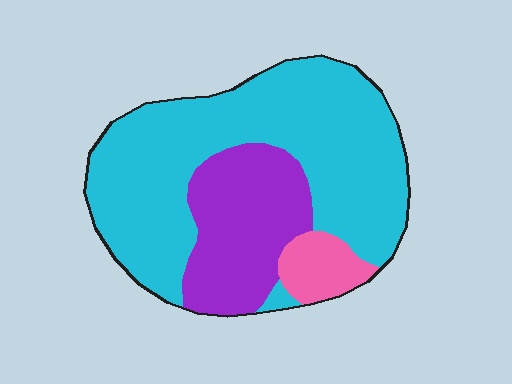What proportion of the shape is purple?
Purple takes up between a quarter and a half of the shape.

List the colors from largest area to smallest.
From largest to smallest: cyan, purple, pink.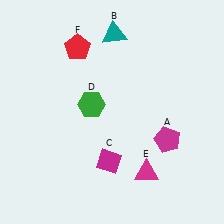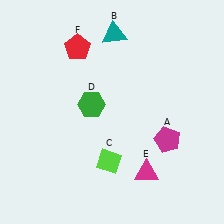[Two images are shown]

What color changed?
The diamond (C) changed from magenta in Image 1 to lime in Image 2.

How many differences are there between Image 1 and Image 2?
There is 1 difference between the two images.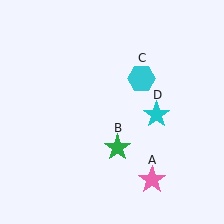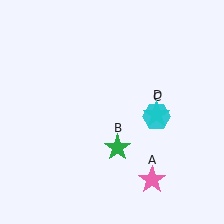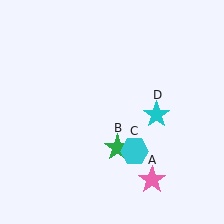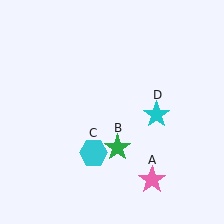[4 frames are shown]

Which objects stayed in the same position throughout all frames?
Pink star (object A) and green star (object B) and cyan star (object D) remained stationary.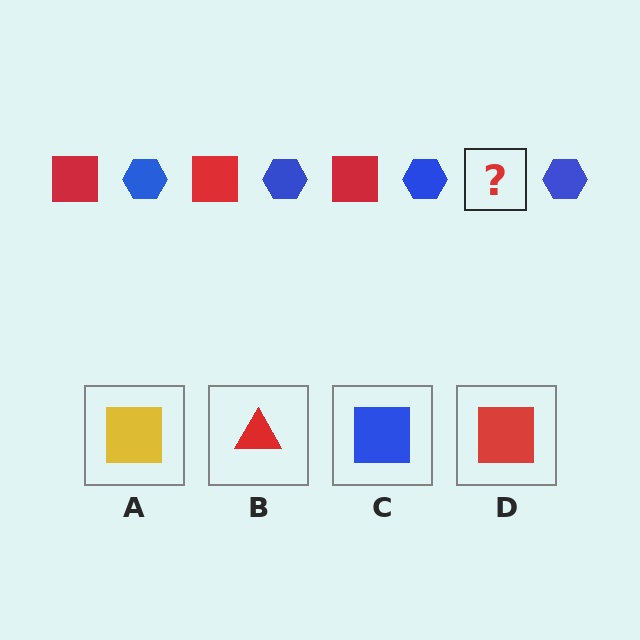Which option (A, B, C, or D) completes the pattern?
D.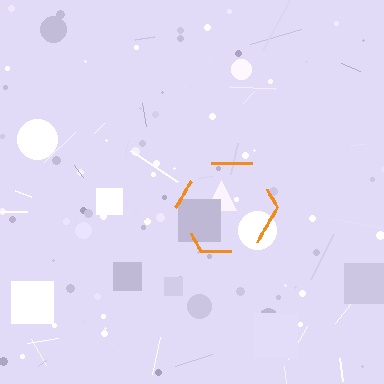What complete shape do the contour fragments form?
The contour fragments form a hexagon.